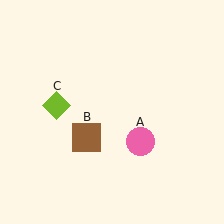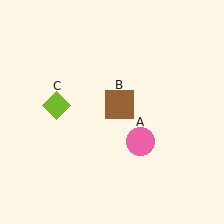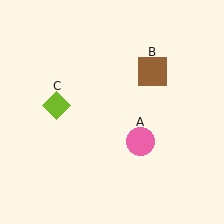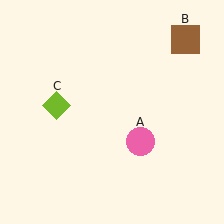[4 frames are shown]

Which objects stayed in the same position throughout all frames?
Pink circle (object A) and lime diamond (object C) remained stationary.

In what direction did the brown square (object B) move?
The brown square (object B) moved up and to the right.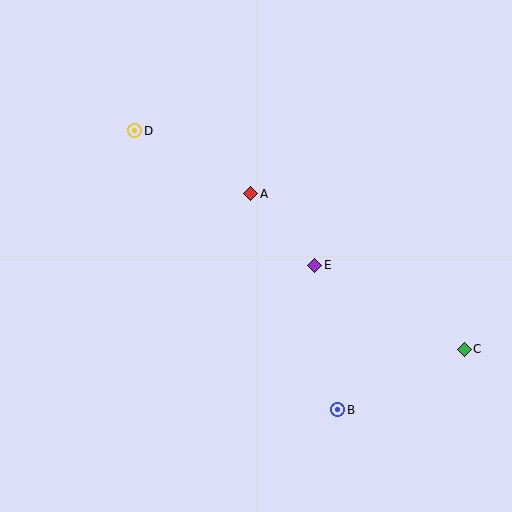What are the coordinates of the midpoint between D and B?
The midpoint between D and B is at (236, 270).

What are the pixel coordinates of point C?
Point C is at (464, 349).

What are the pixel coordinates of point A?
Point A is at (251, 194).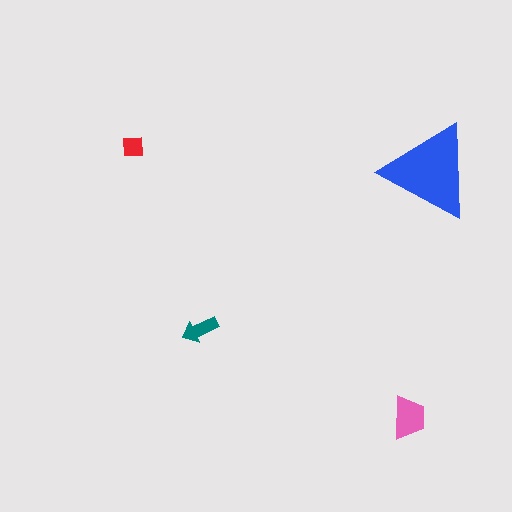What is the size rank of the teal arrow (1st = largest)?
3rd.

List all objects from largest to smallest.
The blue triangle, the pink trapezoid, the teal arrow, the red square.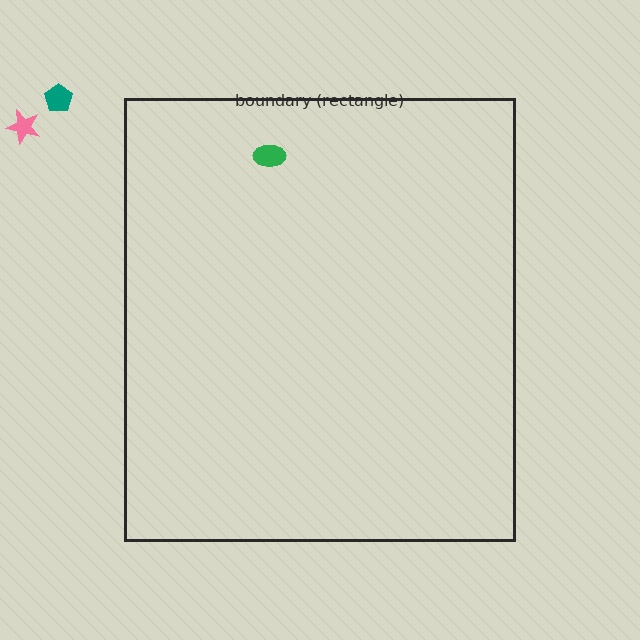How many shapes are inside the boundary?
1 inside, 2 outside.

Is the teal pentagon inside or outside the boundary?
Outside.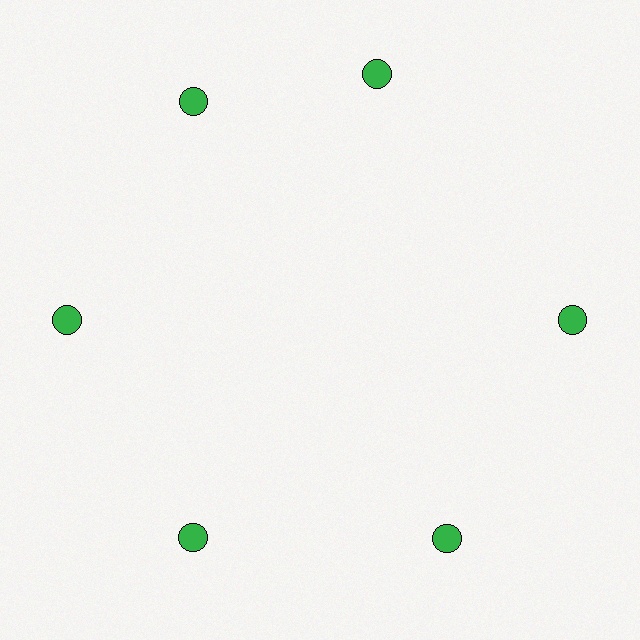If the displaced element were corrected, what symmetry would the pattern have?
It would have 6-fold rotational symmetry — the pattern would map onto itself every 60 degrees.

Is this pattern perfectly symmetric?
No. The 6 green circles are arranged in a ring, but one element near the 1 o'clock position is rotated out of alignment along the ring, breaking the 6-fold rotational symmetry.